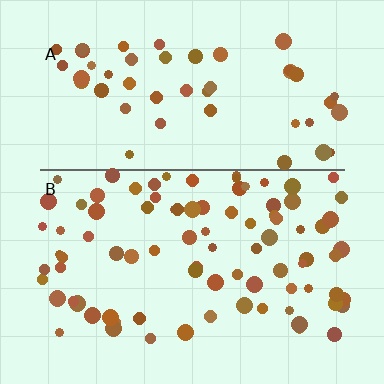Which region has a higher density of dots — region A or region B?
B (the bottom).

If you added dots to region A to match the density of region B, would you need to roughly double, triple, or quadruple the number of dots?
Approximately double.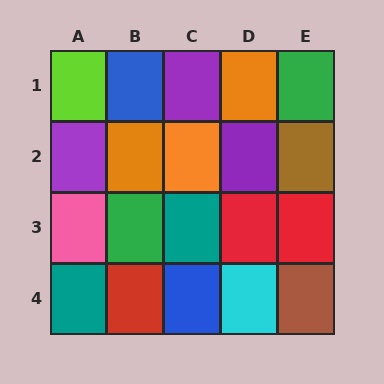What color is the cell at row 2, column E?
Brown.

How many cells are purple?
3 cells are purple.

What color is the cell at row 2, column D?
Purple.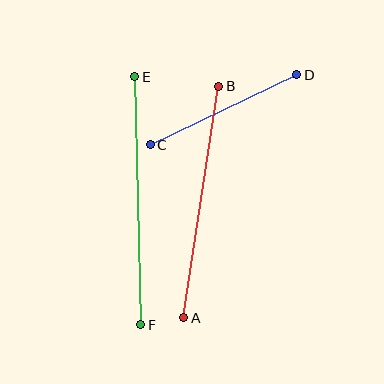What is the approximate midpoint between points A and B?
The midpoint is at approximately (201, 202) pixels.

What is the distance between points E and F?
The distance is approximately 248 pixels.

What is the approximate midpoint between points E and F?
The midpoint is at approximately (138, 201) pixels.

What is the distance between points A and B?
The distance is approximately 234 pixels.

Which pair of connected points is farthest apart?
Points E and F are farthest apart.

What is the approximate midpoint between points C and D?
The midpoint is at approximately (224, 110) pixels.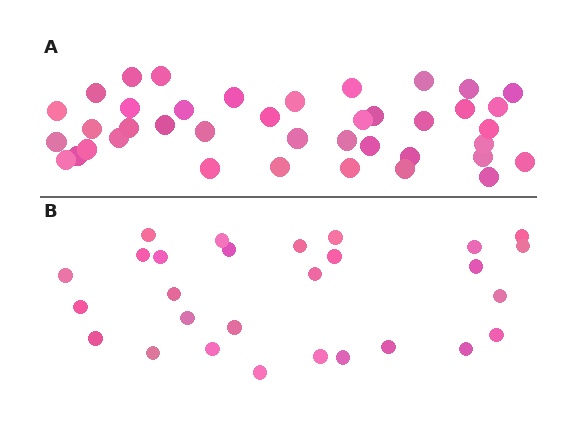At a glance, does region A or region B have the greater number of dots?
Region A (the top region) has more dots.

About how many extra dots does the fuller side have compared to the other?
Region A has roughly 12 or so more dots than region B.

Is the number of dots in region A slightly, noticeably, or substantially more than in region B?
Region A has noticeably more, but not dramatically so. The ratio is roughly 1.4 to 1.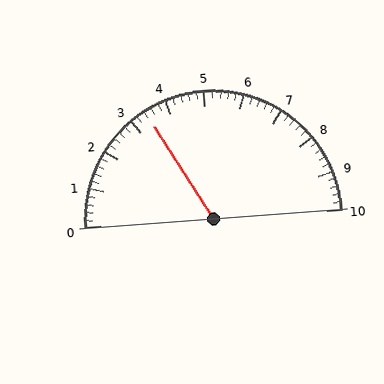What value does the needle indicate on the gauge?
The needle indicates approximately 3.4.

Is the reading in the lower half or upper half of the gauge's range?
The reading is in the lower half of the range (0 to 10).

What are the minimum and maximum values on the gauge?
The gauge ranges from 0 to 10.